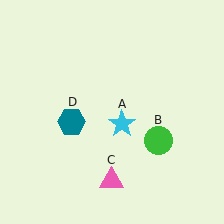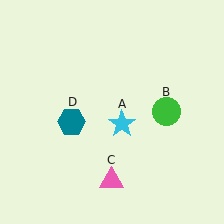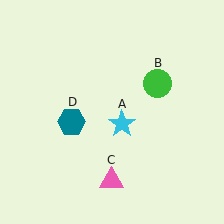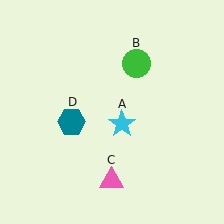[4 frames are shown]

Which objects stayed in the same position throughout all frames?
Cyan star (object A) and pink triangle (object C) and teal hexagon (object D) remained stationary.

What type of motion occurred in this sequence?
The green circle (object B) rotated counterclockwise around the center of the scene.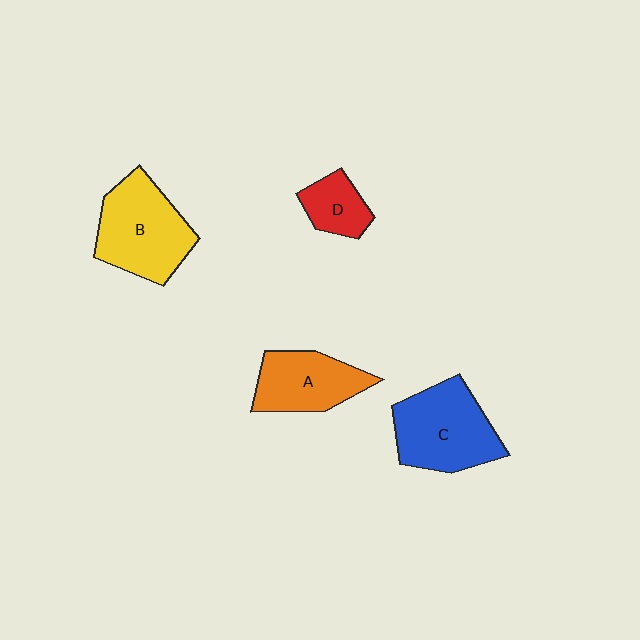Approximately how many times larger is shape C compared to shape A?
Approximately 1.3 times.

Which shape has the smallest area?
Shape D (red).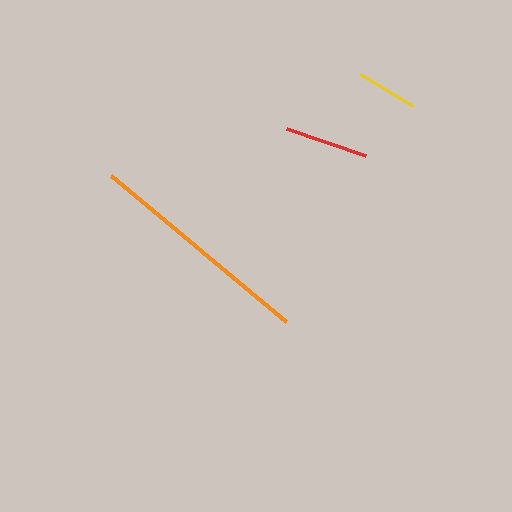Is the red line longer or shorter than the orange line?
The orange line is longer than the red line.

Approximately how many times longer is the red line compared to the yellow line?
The red line is approximately 1.4 times the length of the yellow line.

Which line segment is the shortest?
The yellow line is the shortest at approximately 61 pixels.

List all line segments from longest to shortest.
From longest to shortest: orange, red, yellow.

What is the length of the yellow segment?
The yellow segment is approximately 61 pixels long.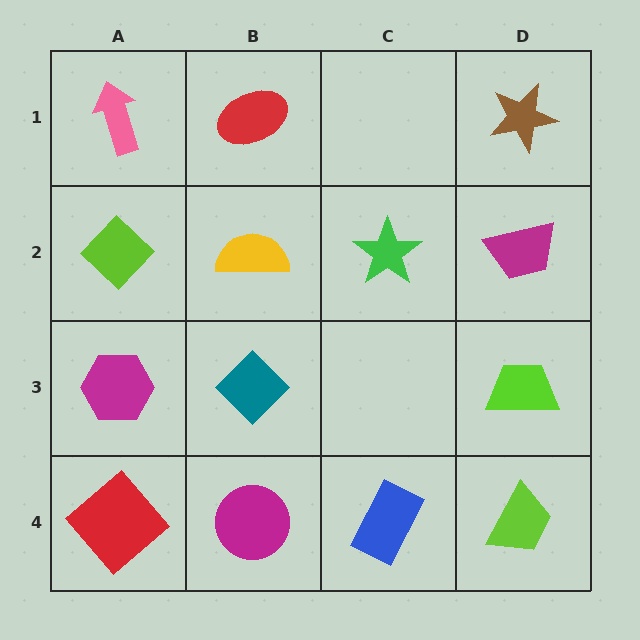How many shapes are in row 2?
4 shapes.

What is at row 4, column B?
A magenta circle.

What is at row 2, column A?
A lime diamond.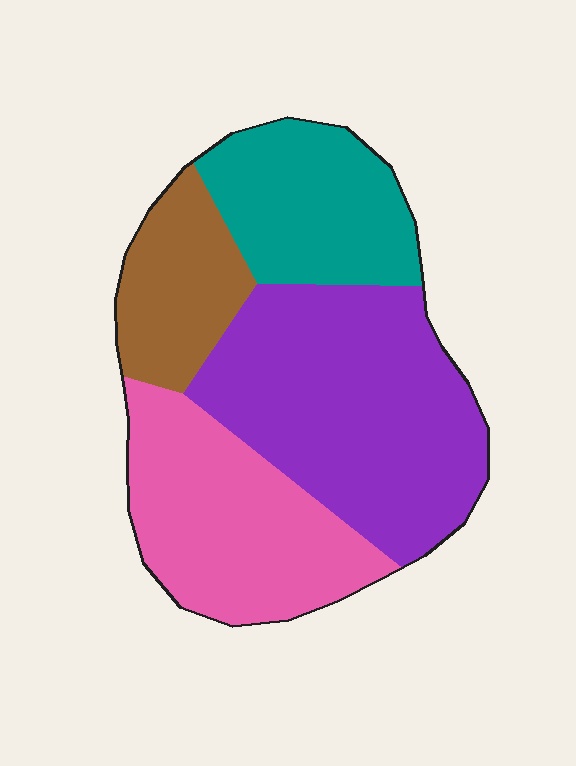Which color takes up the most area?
Purple, at roughly 40%.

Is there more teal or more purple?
Purple.